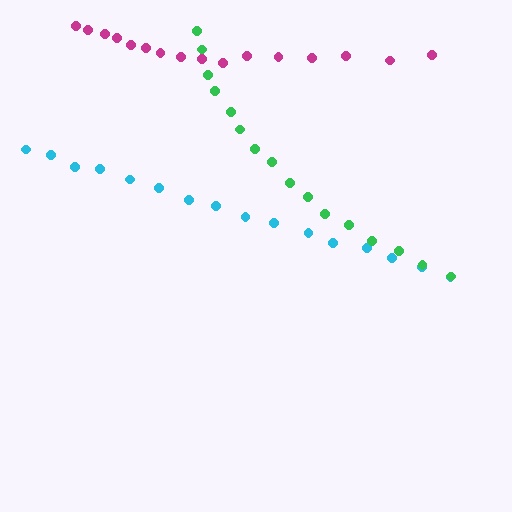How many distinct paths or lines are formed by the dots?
There are 3 distinct paths.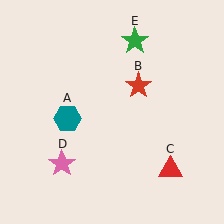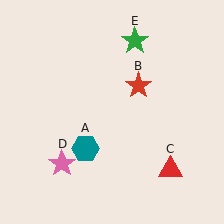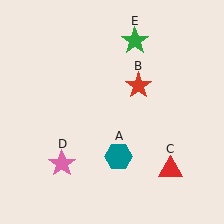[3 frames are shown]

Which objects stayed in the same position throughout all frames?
Red star (object B) and red triangle (object C) and pink star (object D) and green star (object E) remained stationary.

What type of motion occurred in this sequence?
The teal hexagon (object A) rotated counterclockwise around the center of the scene.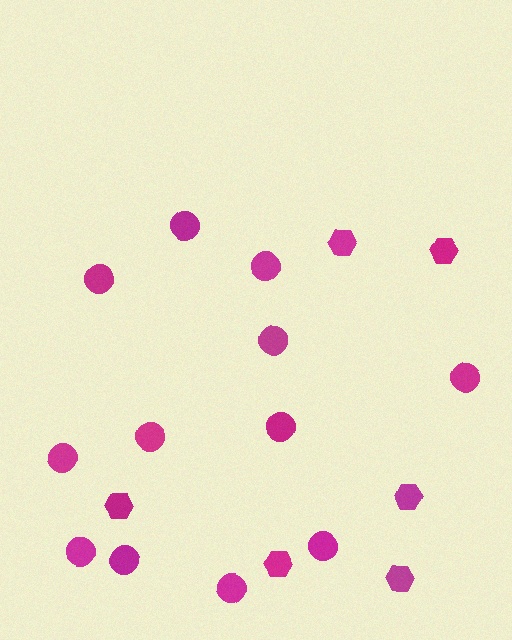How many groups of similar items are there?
There are 2 groups: one group of hexagons (6) and one group of circles (12).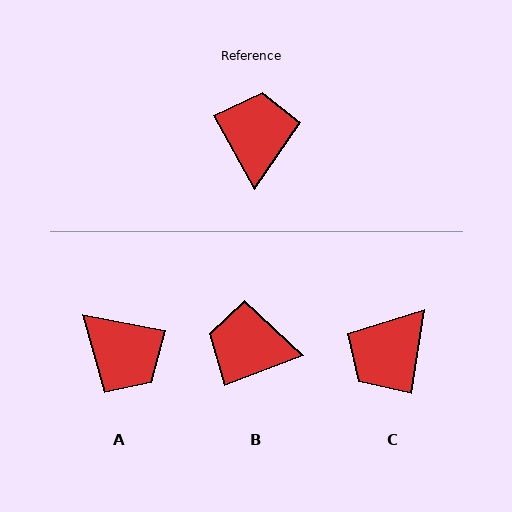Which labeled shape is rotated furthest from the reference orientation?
C, about 142 degrees away.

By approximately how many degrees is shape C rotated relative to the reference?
Approximately 142 degrees counter-clockwise.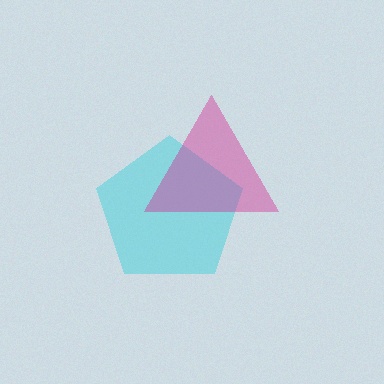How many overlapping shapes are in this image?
There are 2 overlapping shapes in the image.